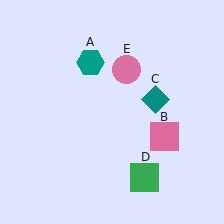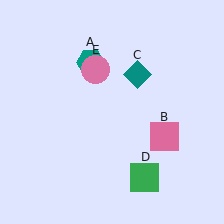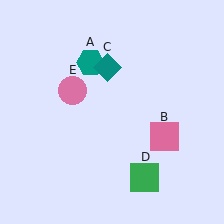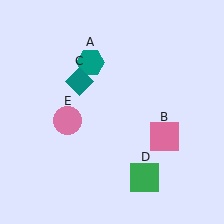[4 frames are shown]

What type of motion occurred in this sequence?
The teal diamond (object C), pink circle (object E) rotated counterclockwise around the center of the scene.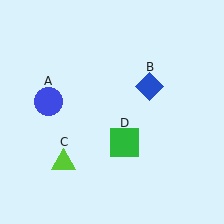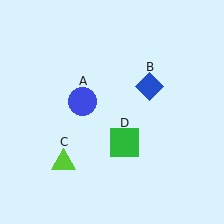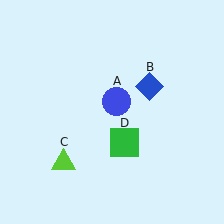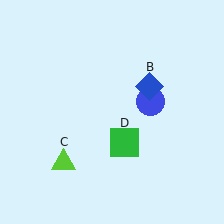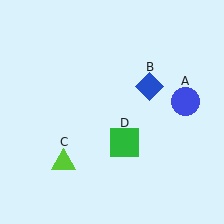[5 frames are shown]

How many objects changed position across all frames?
1 object changed position: blue circle (object A).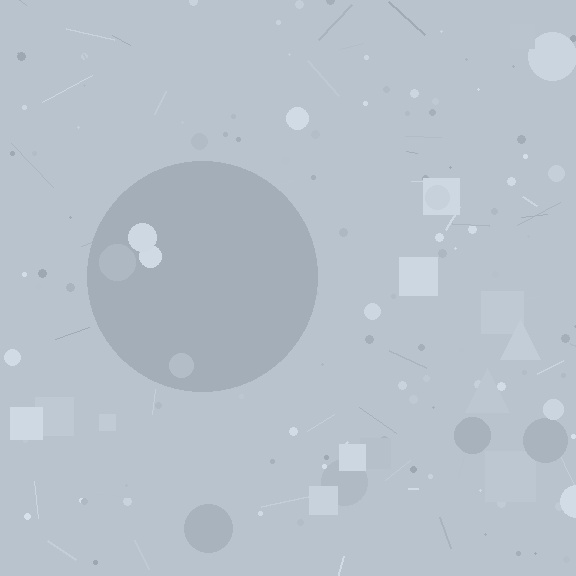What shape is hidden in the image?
A circle is hidden in the image.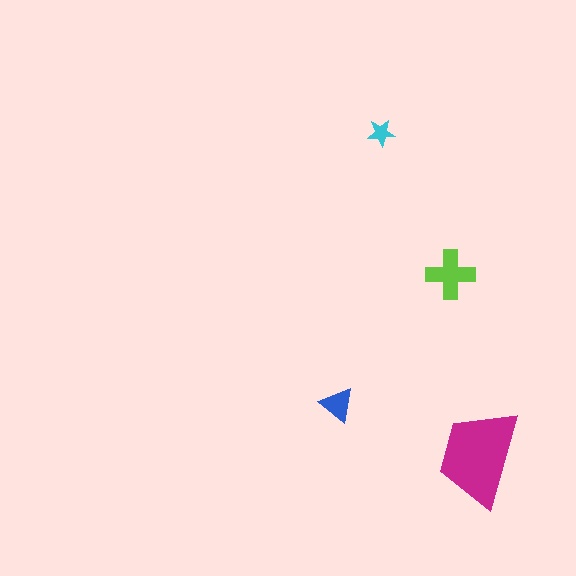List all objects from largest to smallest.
The magenta trapezoid, the lime cross, the blue triangle, the cyan star.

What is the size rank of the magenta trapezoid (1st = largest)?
1st.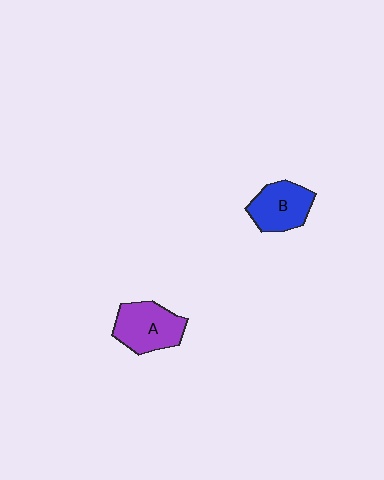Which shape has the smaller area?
Shape B (blue).